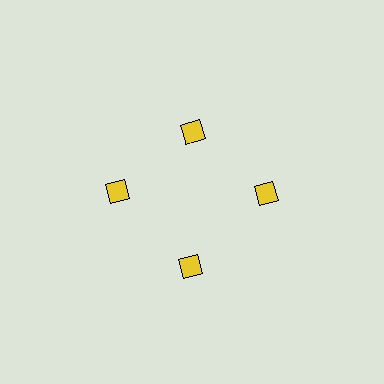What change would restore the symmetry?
The symmetry would be restored by moving it outward, back onto the ring so that all 4 squares sit at equal angles and equal distance from the center.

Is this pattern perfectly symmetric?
No. The 4 yellow squares are arranged in a ring, but one element near the 12 o'clock position is pulled inward toward the center, breaking the 4-fold rotational symmetry.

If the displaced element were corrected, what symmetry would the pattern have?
It would have 4-fold rotational symmetry — the pattern would map onto itself every 90 degrees.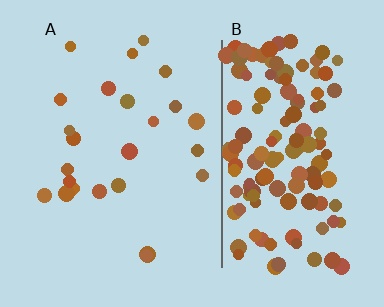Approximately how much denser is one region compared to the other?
Approximately 5.7× — region B over region A.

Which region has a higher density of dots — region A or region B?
B (the right).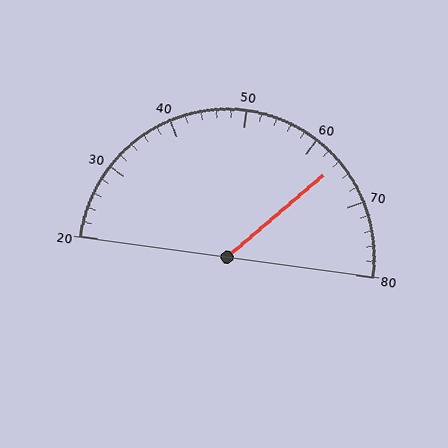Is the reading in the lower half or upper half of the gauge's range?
The reading is in the upper half of the range (20 to 80).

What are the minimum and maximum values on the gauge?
The gauge ranges from 20 to 80.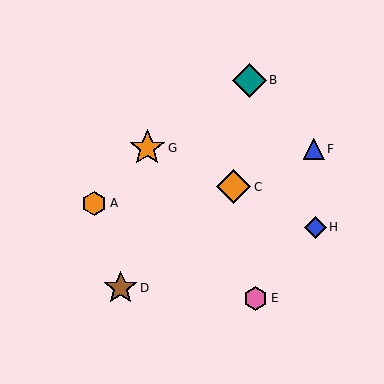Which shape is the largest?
The orange star (labeled G) is the largest.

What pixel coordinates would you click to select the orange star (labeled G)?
Click at (147, 148) to select the orange star G.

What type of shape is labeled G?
Shape G is an orange star.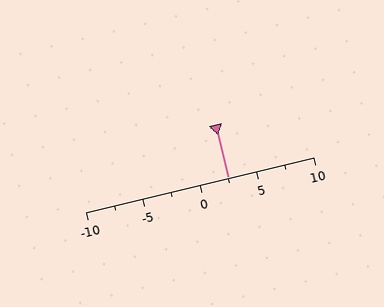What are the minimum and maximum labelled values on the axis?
The axis runs from -10 to 10.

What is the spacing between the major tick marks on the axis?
The major ticks are spaced 5 apart.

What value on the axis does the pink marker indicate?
The marker indicates approximately 2.5.